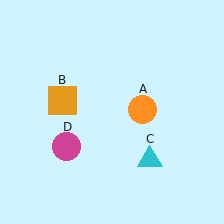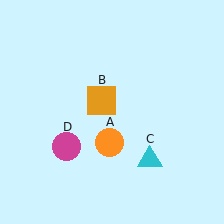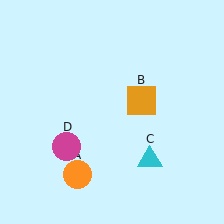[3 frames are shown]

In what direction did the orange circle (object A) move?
The orange circle (object A) moved down and to the left.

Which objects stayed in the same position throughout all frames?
Cyan triangle (object C) and magenta circle (object D) remained stationary.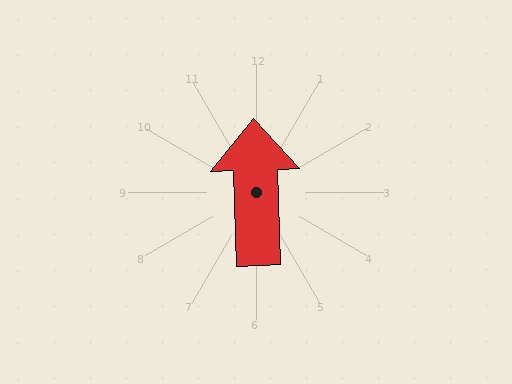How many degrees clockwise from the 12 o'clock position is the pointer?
Approximately 358 degrees.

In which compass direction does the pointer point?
North.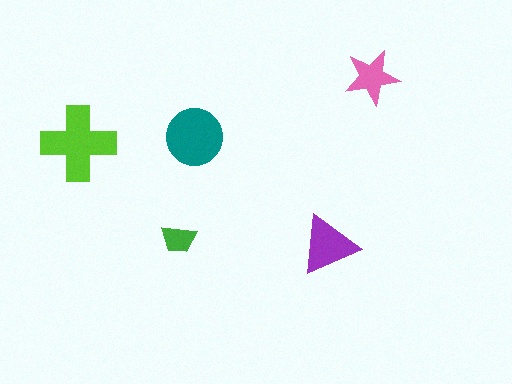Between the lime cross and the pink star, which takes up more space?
The lime cross.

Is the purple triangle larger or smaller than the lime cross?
Smaller.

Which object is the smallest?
The green trapezoid.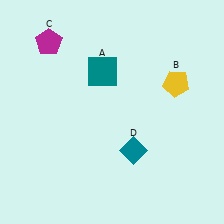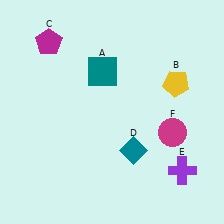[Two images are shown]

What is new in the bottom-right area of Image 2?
A magenta circle (F) was added in the bottom-right area of Image 2.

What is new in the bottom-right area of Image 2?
A purple cross (E) was added in the bottom-right area of Image 2.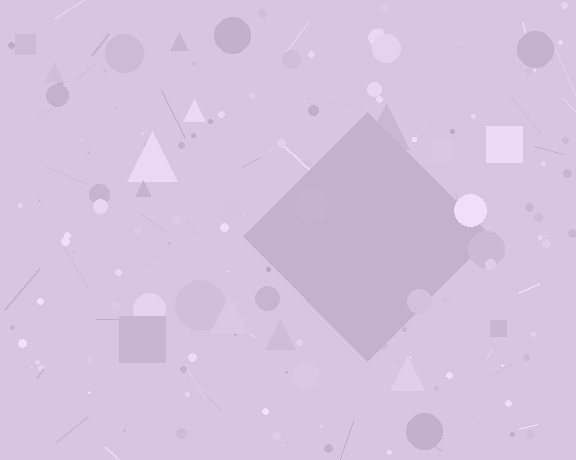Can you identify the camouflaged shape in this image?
The camouflaged shape is a diamond.